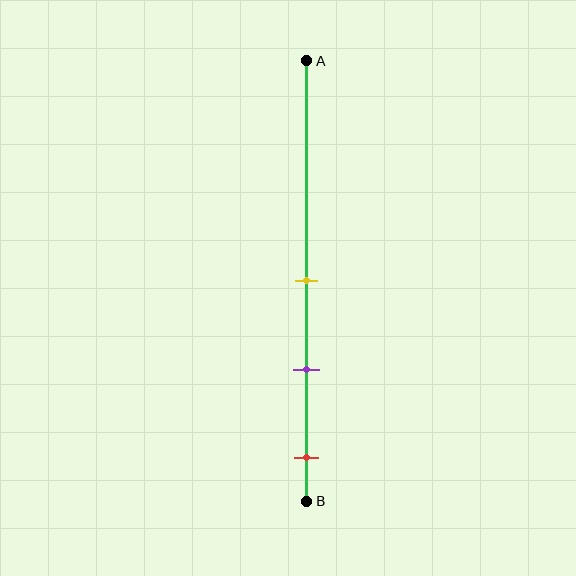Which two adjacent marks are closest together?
The yellow and purple marks are the closest adjacent pair.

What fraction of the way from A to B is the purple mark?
The purple mark is approximately 70% (0.7) of the way from A to B.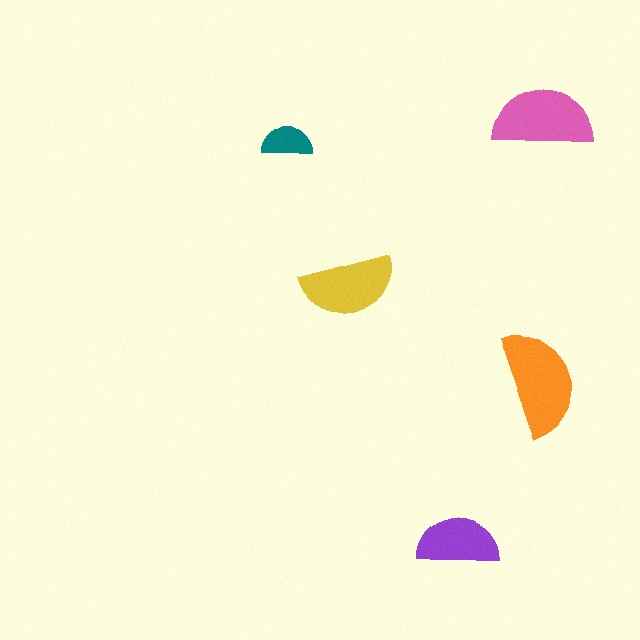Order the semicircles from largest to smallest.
the orange one, the pink one, the yellow one, the purple one, the teal one.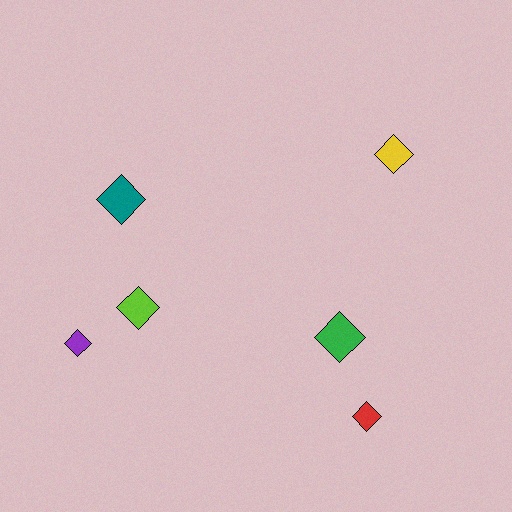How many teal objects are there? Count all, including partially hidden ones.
There is 1 teal object.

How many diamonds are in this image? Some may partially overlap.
There are 6 diamonds.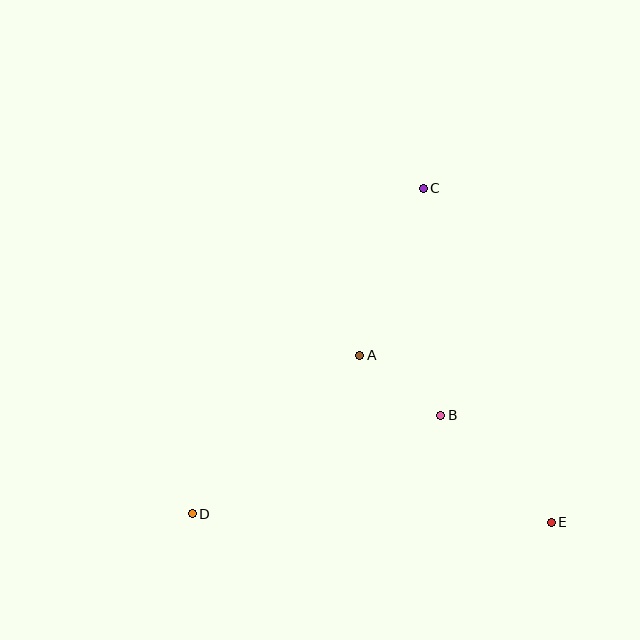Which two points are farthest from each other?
Points C and D are farthest from each other.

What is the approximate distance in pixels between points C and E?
The distance between C and E is approximately 358 pixels.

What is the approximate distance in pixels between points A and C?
The distance between A and C is approximately 179 pixels.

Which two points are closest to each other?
Points A and B are closest to each other.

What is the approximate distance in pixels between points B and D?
The distance between B and D is approximately 267 pixels.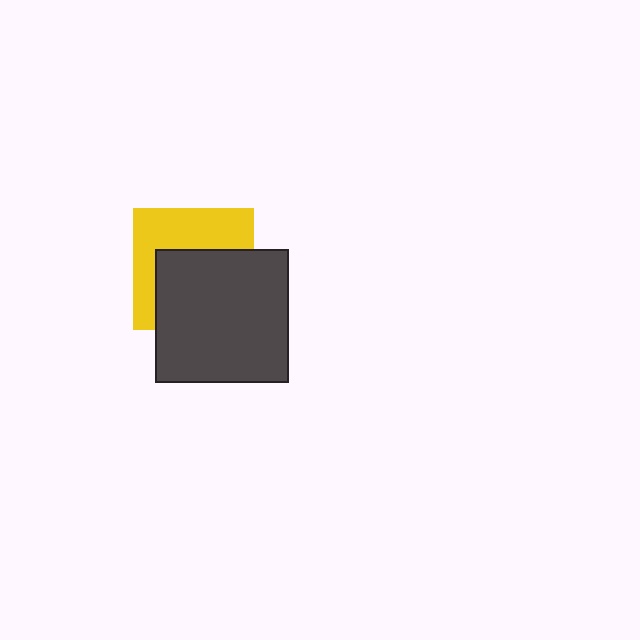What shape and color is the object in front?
The object in front is a dark gray square.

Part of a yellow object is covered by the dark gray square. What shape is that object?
It is a square.